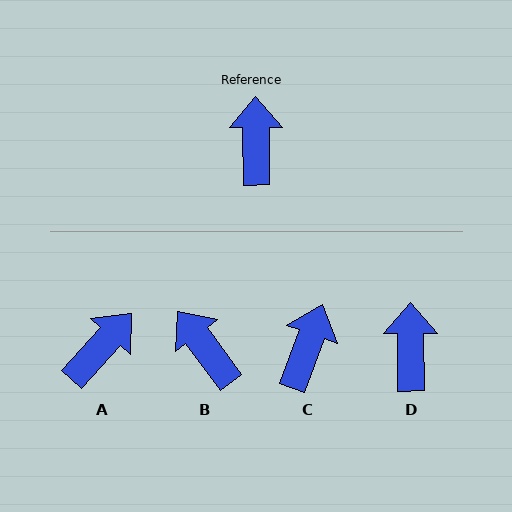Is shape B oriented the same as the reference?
No, it is off by about 36 degrees.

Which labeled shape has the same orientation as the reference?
D.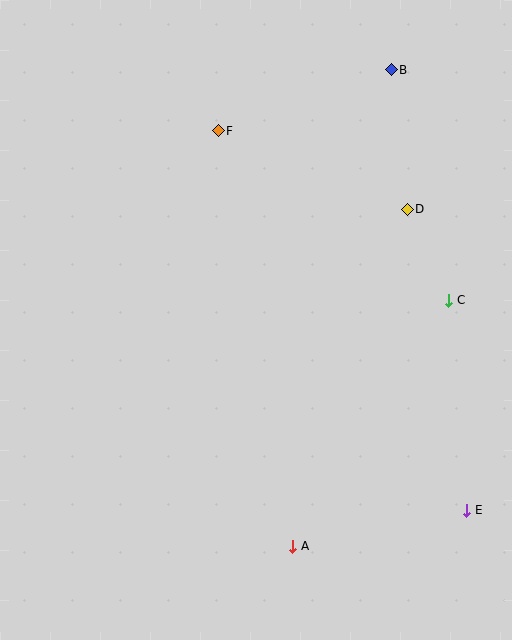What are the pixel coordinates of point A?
Point A is at (293, 546).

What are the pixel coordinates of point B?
Point B is at (391, 70).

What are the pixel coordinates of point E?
Point E is at (466, 510).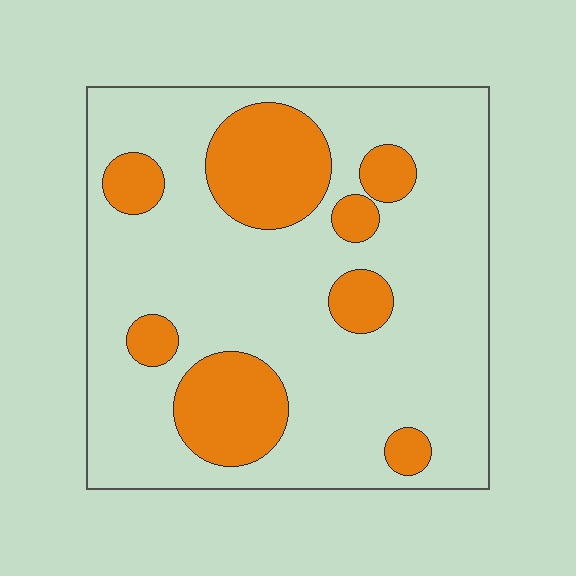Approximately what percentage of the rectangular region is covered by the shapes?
Approximately 25%.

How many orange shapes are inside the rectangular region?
8.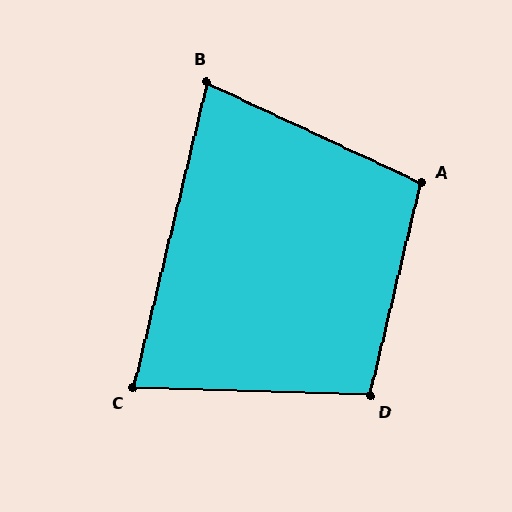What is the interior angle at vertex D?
Approximately 101 degrees (obtuse).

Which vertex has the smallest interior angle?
C, at approximately 78 degrees.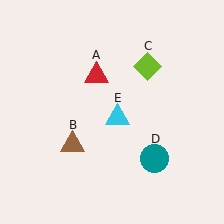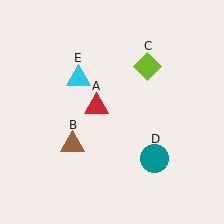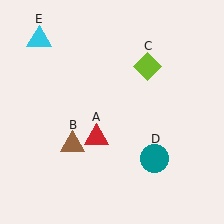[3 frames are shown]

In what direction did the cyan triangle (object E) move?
The cyan triangle (object E) moved up and to the left.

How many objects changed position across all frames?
2 objects changed position: red triangle (object A), cyan triangle (object E).